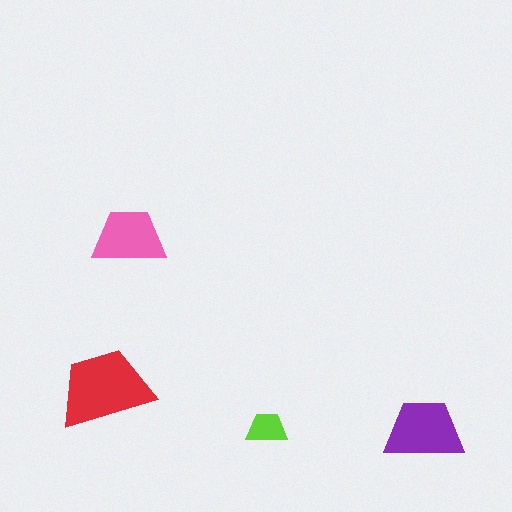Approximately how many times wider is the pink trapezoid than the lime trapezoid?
About 2 times wider.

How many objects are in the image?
There are 4 objects in the image.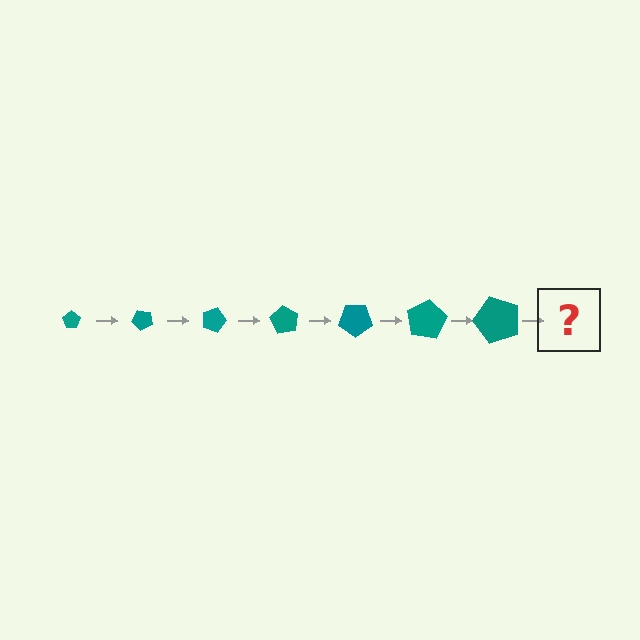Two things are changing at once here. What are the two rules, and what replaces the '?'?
The two rules are that the pentagon grows larger each step and it rotates 45 degrees each step. The '?' should be a pentagon, larger than the previous one and rotated 315 degrees from the start.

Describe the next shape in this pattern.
It should be a pentagon, larger than the previous one and rotated 315 degrees from the start.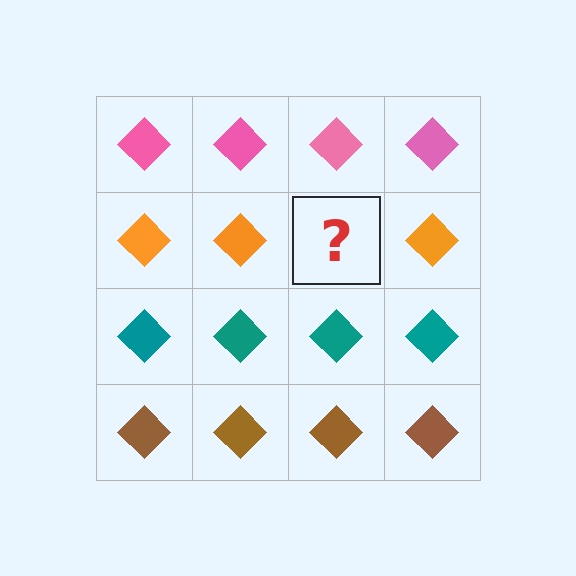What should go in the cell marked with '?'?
The missing cell should contain an orange diamond.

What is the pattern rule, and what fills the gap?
The rule is that each row has a consistent color. The gap should be filled with an orange diamond.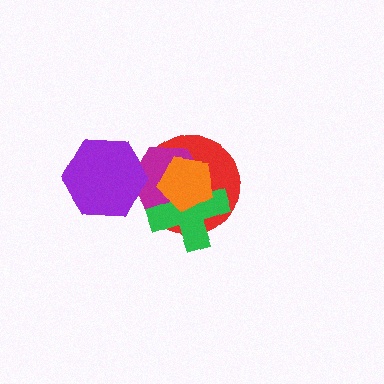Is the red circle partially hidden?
Yes, it is partially covered by another shape.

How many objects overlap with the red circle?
3 objects overlap with the red circle.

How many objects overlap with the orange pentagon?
3 objects overlap with the orange pentagon.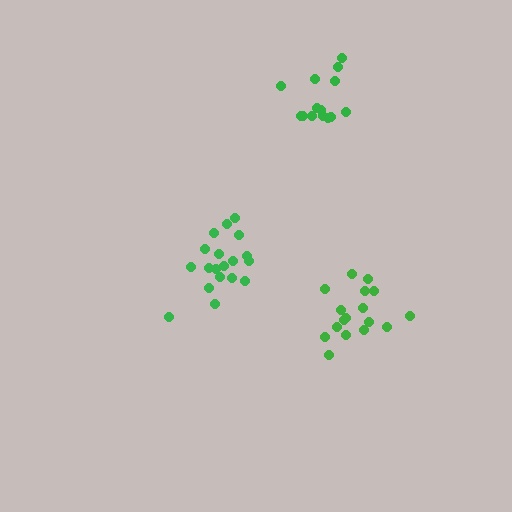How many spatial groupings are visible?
There are 3 spatial groupings.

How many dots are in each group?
Group 1: 17 dots, Group 2: 19 dots, Group 3: 14 dots (50 total).